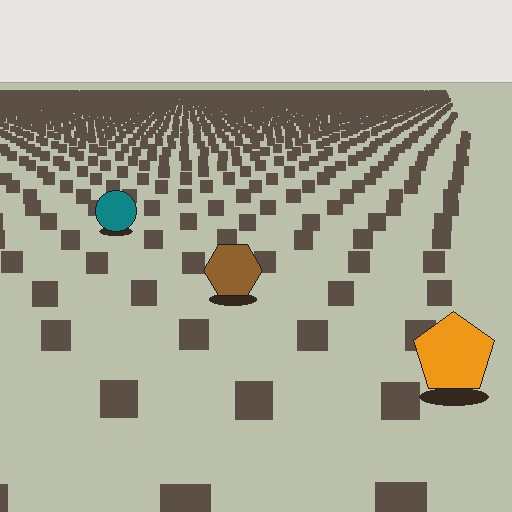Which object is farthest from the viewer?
The teal circle is farthest from the viewer. It appears smaller and the ground texture around it is denser.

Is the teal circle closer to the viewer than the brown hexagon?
No. The brown hexagon is closer — you can tell from the texture gradient: the ground texture is coarser near it.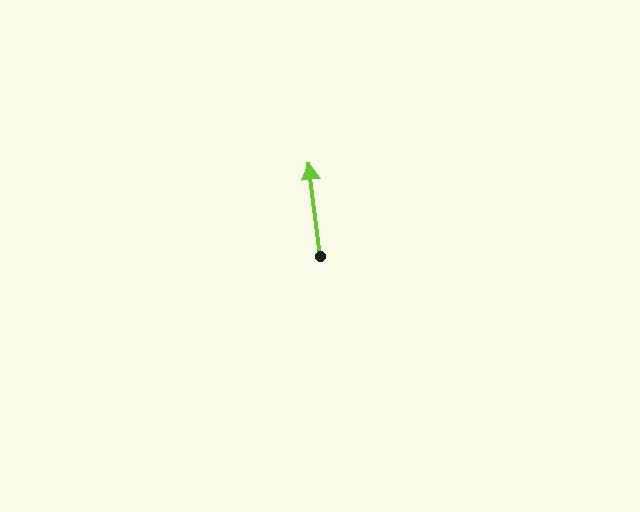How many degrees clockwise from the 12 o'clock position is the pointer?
Approximately 353 degrees.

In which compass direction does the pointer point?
North.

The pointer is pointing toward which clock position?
Roughly 12 o'clock.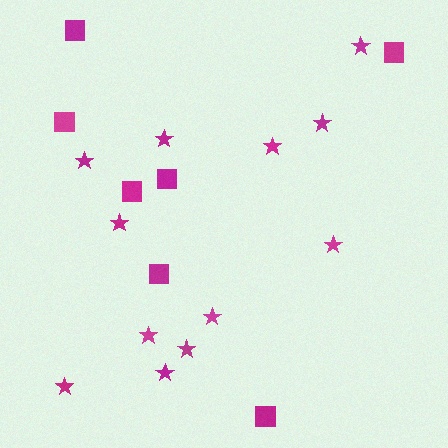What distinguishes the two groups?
There are 2 groups: one group of squares (7) and one group of stars (12).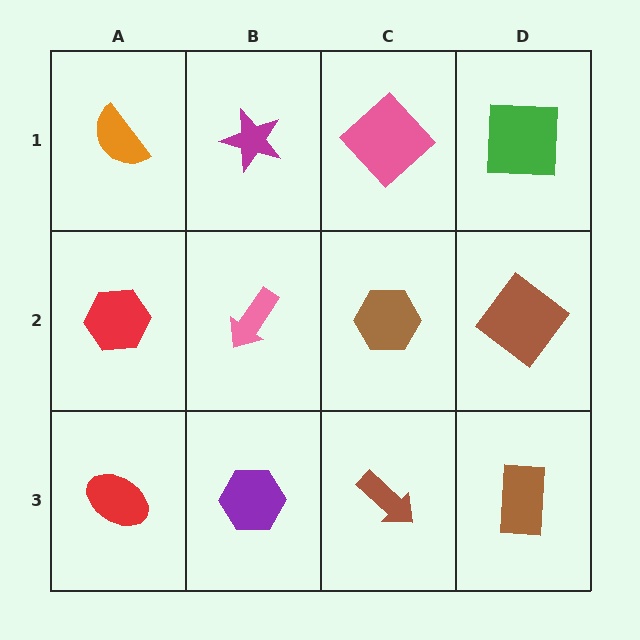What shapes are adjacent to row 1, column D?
A brown diamond (row 2, column D), a pink diamond (row 1, column C).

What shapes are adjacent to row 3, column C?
A brown hexagon (row 2, column C), a purple hexagon (row 3, column B), a brown rectangle (row 3, column D).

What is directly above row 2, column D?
A green square.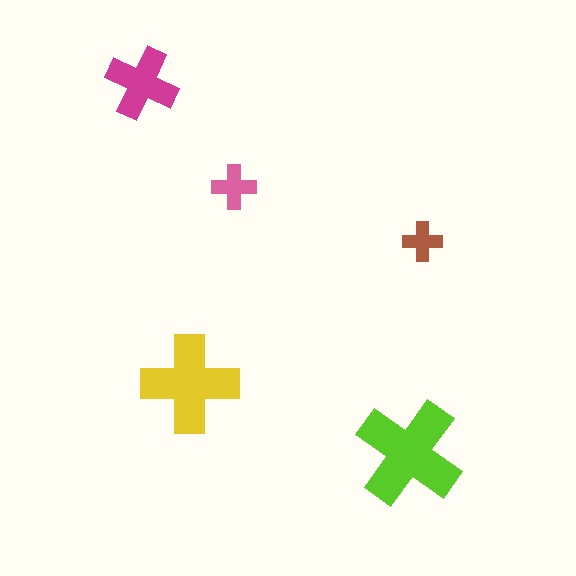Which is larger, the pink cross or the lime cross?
The lime one.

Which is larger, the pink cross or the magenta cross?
The magenta one.